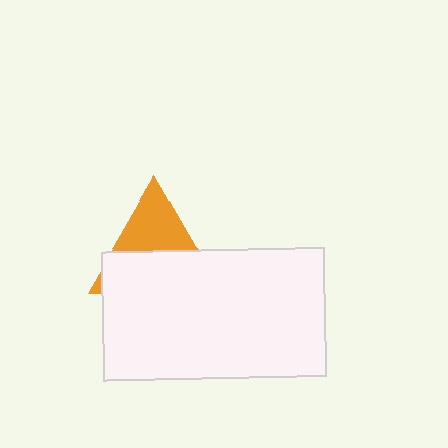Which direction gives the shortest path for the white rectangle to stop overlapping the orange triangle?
Moving down gives the shortest separation.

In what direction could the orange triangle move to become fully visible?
The orange triangle could move up. That would shift it out from behind the white rectangle entirely.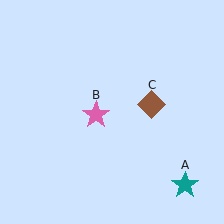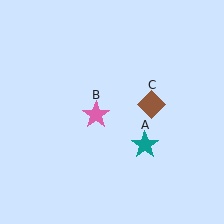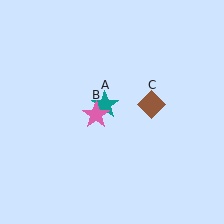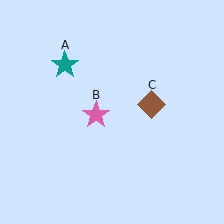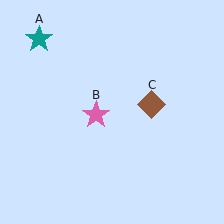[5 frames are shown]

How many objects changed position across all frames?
1 object changed position: teal star (object A).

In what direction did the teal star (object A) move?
The teal star (object A) moved up and to the left.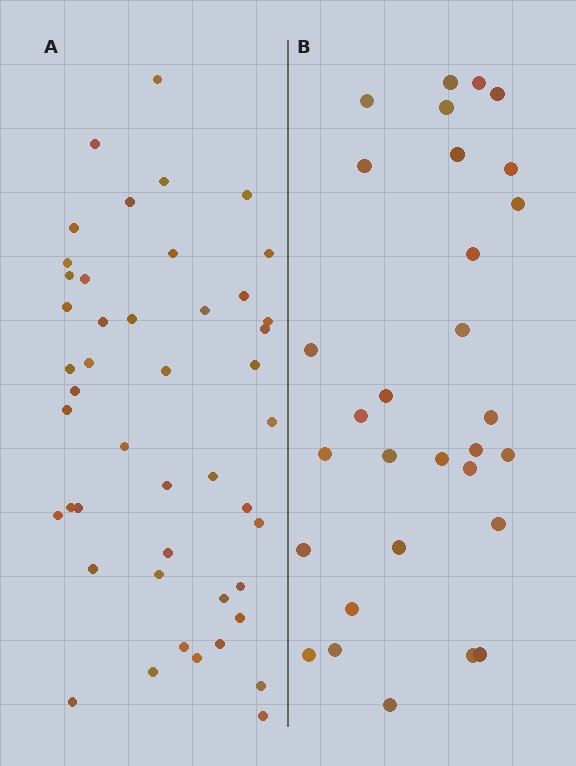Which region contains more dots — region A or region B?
Region A (the left region) has more dots.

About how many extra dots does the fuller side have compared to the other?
Region A has approximately 15 more dots than region B.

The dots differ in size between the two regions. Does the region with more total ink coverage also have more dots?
No. Region B has more total ink coverage because its dots are larger, but region A actually contains more individual dots. Total area can be misleading — the number of items is what matters here.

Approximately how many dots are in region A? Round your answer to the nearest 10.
About 50 dots. (The exact count is 46, which rounds to 50.)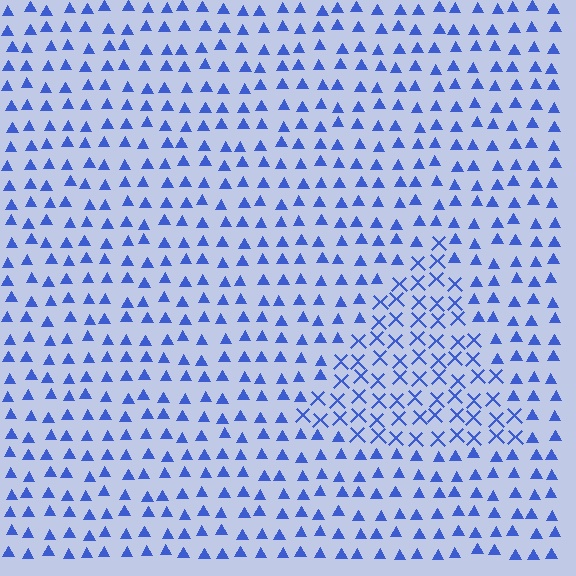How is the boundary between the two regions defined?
The boundary is defined by a change in element shape: X marks inside vs. triangles outside. All elements share the same color and spacing.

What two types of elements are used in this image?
The image uses X marks inside the triangle region and triangles outside it.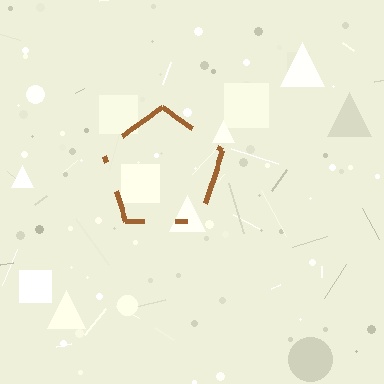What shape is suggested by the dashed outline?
The dashed outline suggests a pentagon.